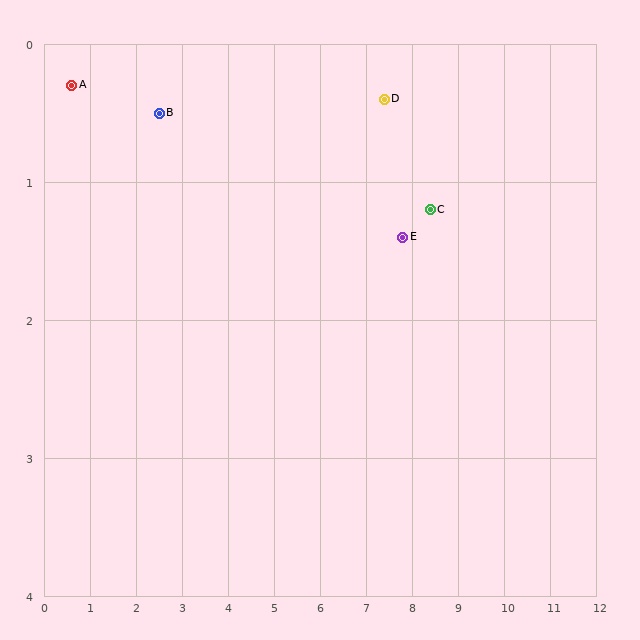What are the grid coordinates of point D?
Point D is at approximately (7.4, 0.4).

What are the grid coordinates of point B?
Point B is at approximately (2.5, 0.5).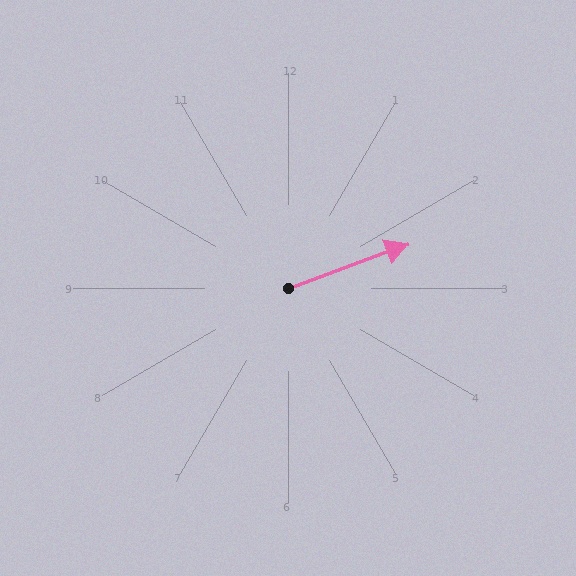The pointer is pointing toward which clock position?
Roughly 2 o'clock.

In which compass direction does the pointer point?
East.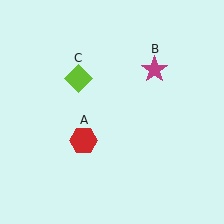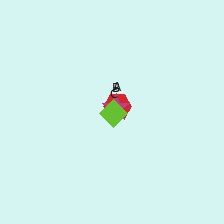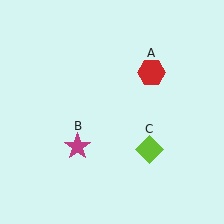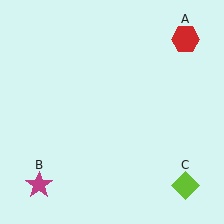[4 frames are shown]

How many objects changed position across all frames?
3 objects changed position: red hexagon (object A), magenta star (object B), lime diamond (object C).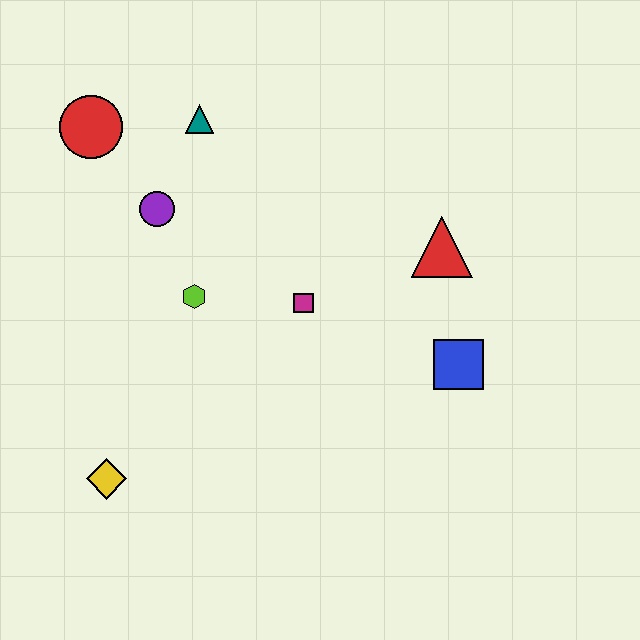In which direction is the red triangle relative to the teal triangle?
The red triangle is to the right of the teal triangle.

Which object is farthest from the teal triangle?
The yellow diamond is farthest from the teal triangle.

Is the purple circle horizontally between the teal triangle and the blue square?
No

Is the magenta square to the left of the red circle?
No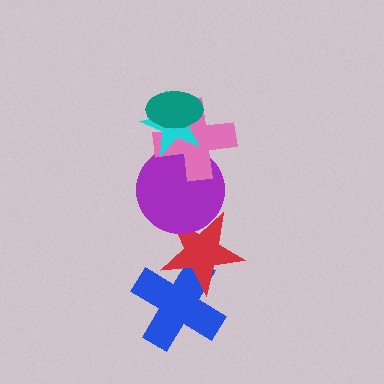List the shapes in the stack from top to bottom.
From top to bottom: the teal ellipse, the cyan star, the pink cross, the purple circle, the red star, the blue cross.